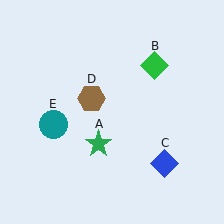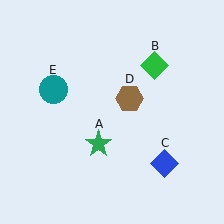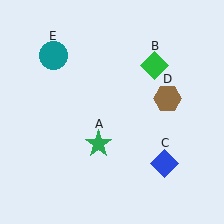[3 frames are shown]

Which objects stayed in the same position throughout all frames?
Green star (object A) and green diamond (object B) and blue diamond (object C) remained stationary.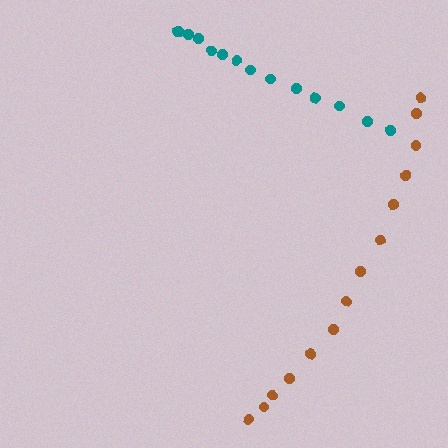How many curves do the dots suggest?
There are 2 distinct paths.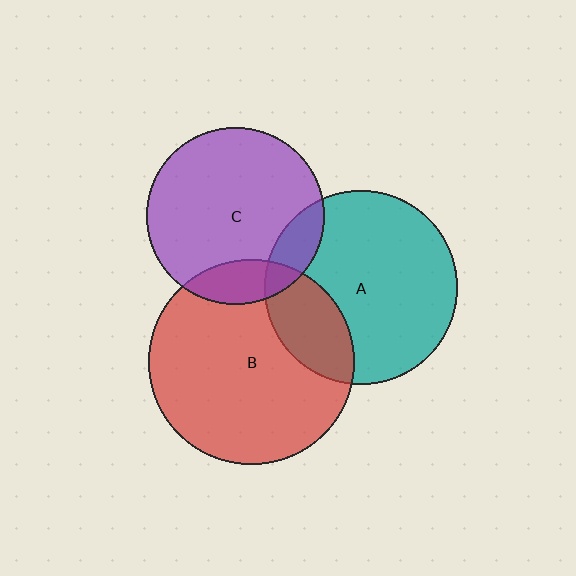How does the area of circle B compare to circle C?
Approximately 1.3 times.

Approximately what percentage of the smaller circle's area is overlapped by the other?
Approximately 15%.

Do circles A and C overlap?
Yes.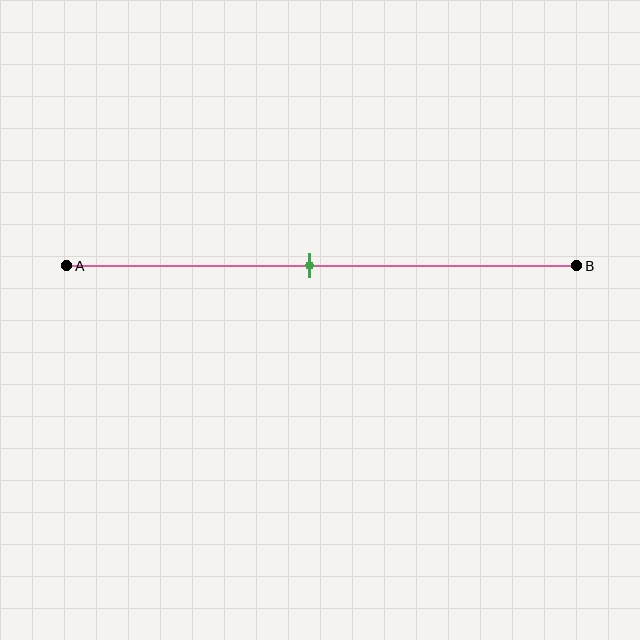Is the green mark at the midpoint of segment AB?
Yes, the mark is approximately at the midpoint.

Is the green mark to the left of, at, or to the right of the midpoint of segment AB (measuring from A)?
The green mark is approximately at the midpoint of segment AB.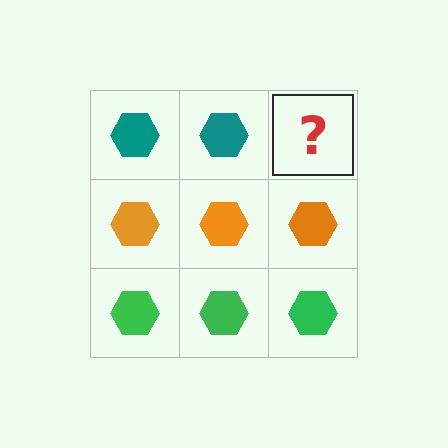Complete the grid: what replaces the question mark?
The question mark should be replaced with a teal hexagon.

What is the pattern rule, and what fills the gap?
The rule is that each row has a consistent color. The gap should be filled with a teal hexagon.